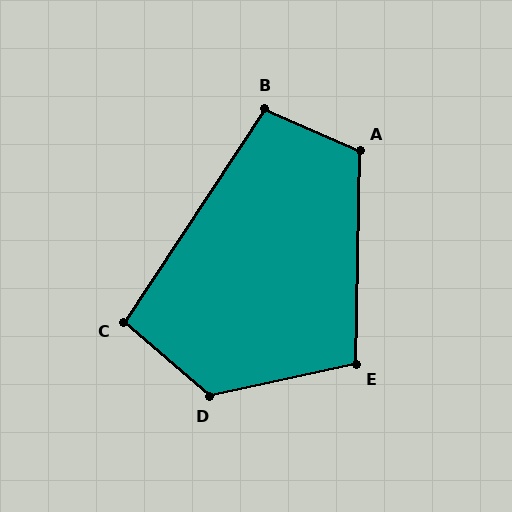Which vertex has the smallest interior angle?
C, at approximately 98 degrees.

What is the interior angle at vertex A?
Approximately 113 degrees (obtuse).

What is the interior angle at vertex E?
Approximately 103 degrees (obtuse).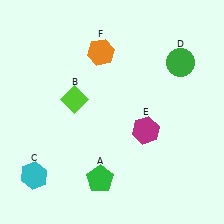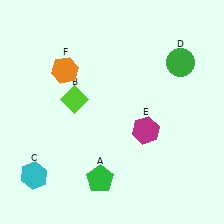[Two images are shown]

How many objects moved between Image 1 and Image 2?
1 object moved between the two images.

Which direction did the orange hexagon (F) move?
The orange hexagon (F) moved left.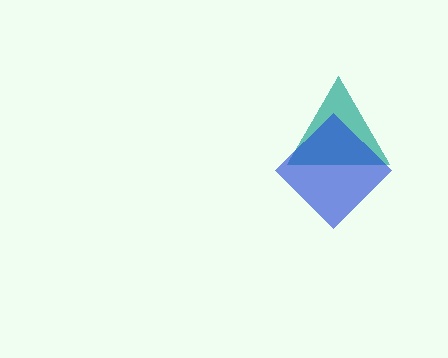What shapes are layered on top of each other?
The layered shapes are: a teal triangle, a blue diamond.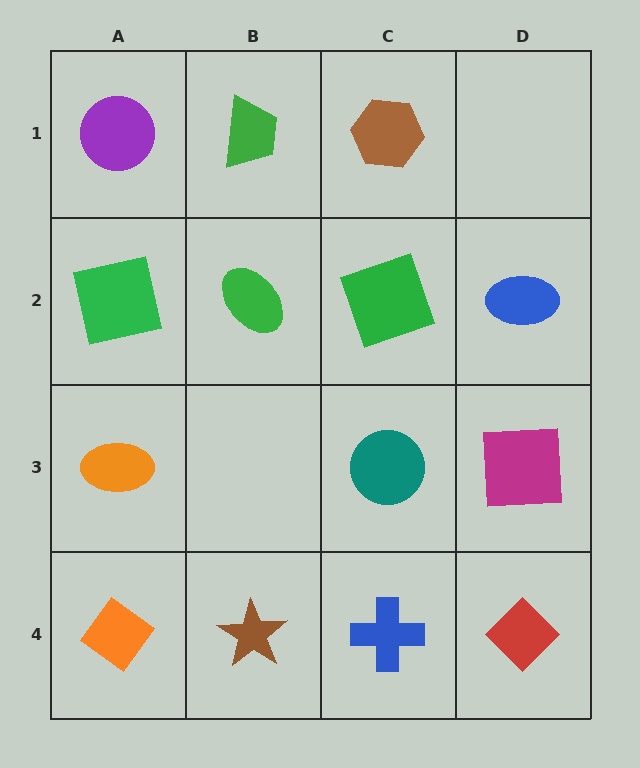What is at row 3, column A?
An orange ellipse.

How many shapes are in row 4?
4 shapes.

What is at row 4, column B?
A brown star.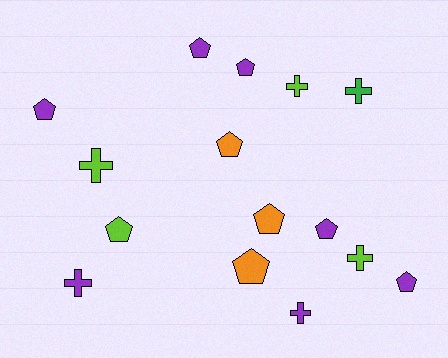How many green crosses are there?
There is 1 green cross.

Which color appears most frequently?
Purple, with 7 objects.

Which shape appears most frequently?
Pentagon, with 9 objects.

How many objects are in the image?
There are 15 objects.